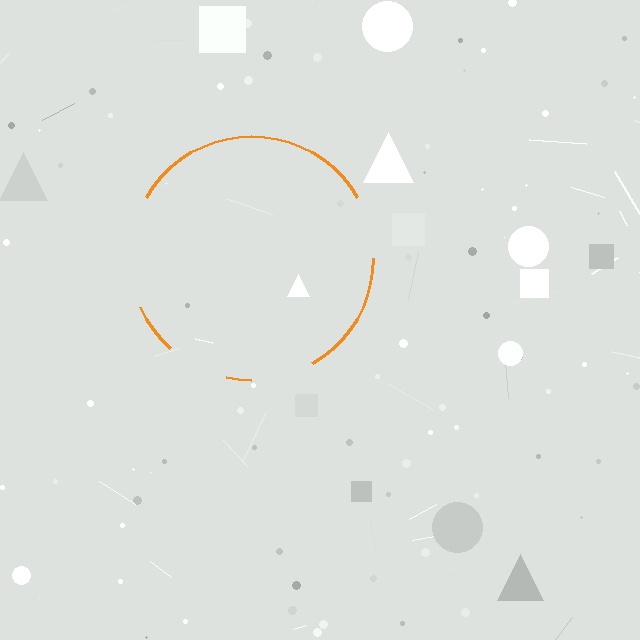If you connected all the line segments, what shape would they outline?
They would outline a circle.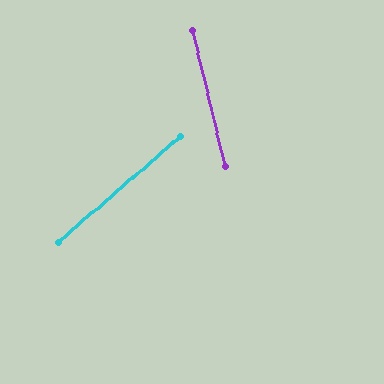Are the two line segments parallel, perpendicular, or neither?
Neither parallel nor perpendicular — they differ by about 62°.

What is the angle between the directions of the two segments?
Approximately 62 degrees.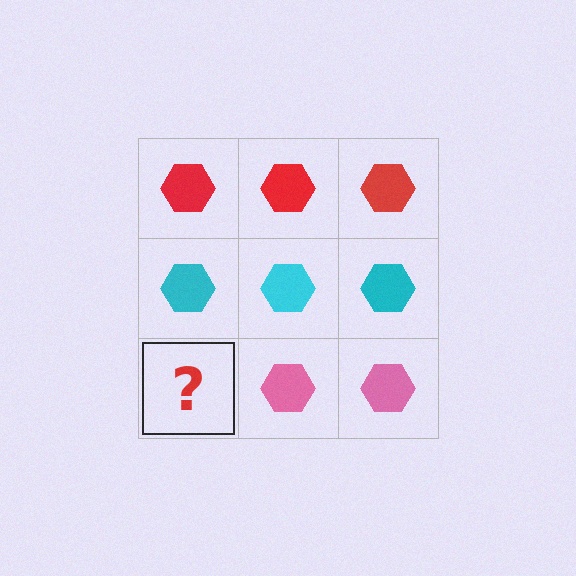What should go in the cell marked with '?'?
The missing cell should contain a pink hexagon.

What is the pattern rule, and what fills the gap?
The rule is that each row has a consistent color. The gap should be filled with a pink hexagon.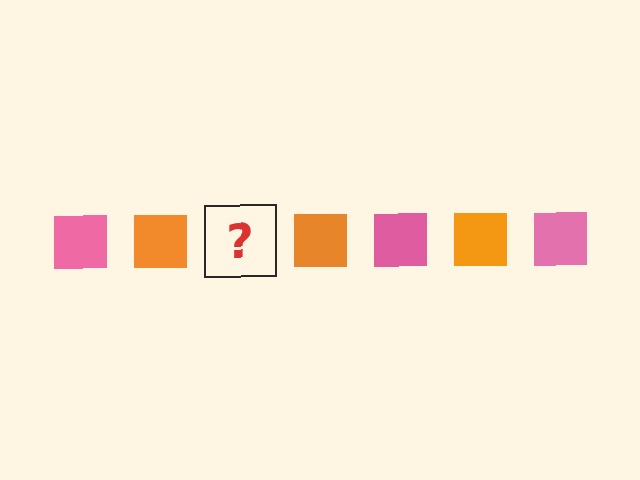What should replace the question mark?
The question mark should be replaced with a pink square.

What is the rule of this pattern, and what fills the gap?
The rule is that the pattern cycles through pink, orange squares. The gap should be filled with a pink square.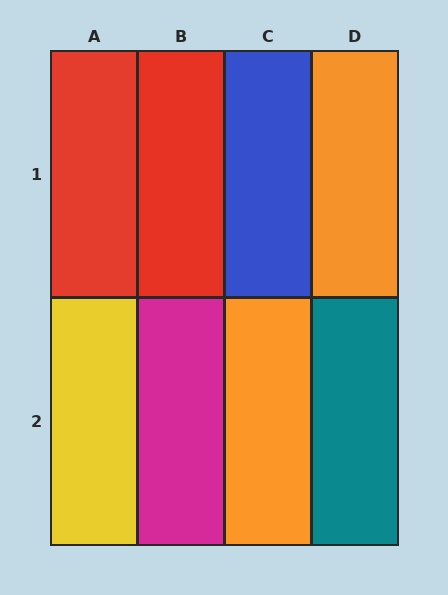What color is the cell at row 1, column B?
Red.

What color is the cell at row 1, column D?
Orange.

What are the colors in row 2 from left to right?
Yellow, magenta, orange, teal.